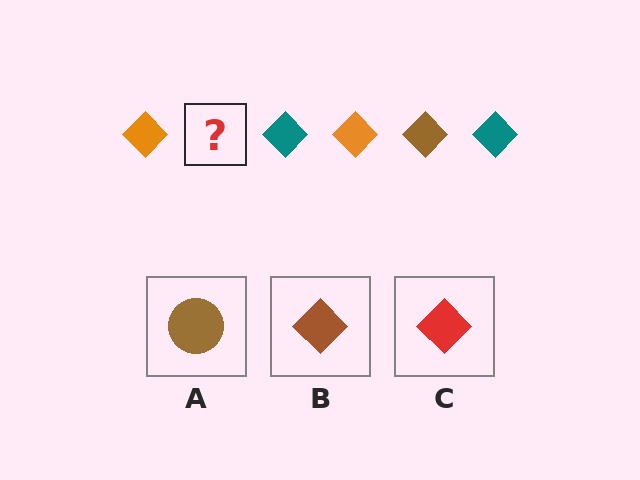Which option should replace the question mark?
Option B.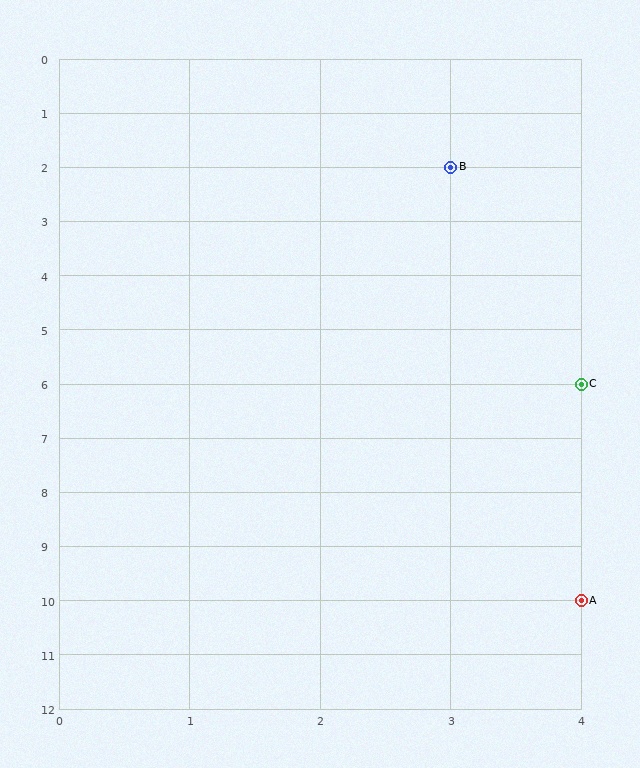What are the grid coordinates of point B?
Point B is at grid coordinates (3, 2).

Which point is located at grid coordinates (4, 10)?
Point A is at (4, 10).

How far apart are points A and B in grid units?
Points A and B are 1 column and 8 rows apart (about 8.1 grid units diagonally).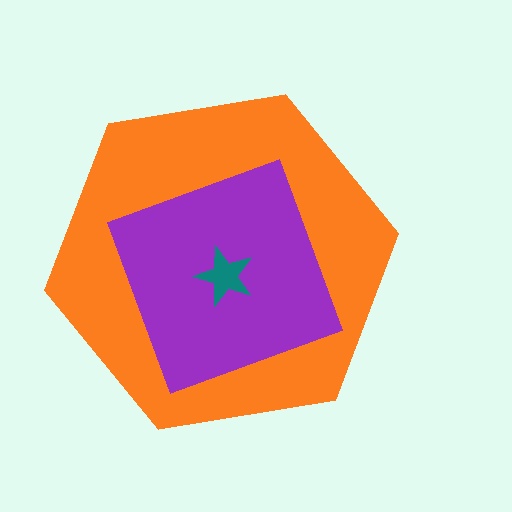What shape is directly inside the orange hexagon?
The purple diamond.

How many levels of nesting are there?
3.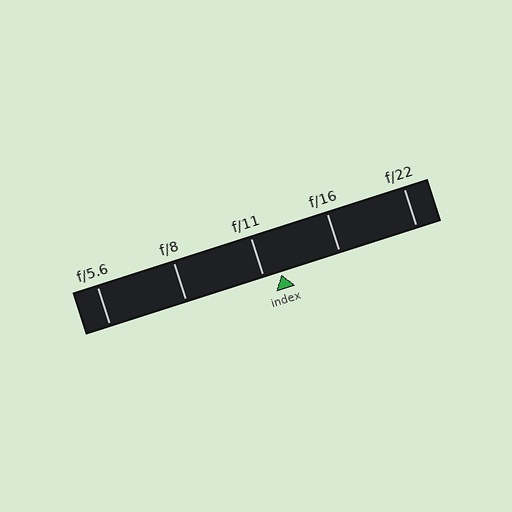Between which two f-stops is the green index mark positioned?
The index mark is between f/11 and f/16.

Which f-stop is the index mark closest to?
The index mark is closest to f/11.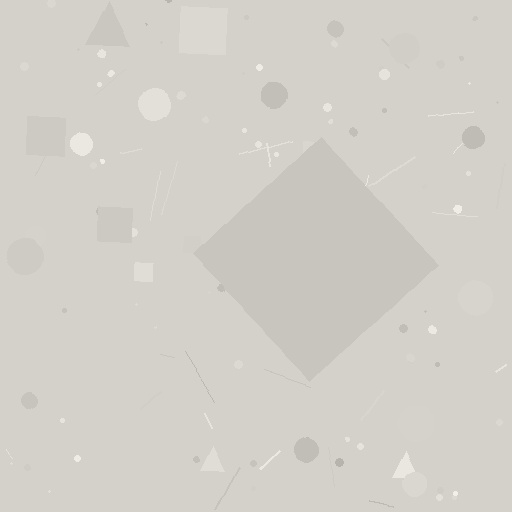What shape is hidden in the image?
A diamond is hidden in the image.